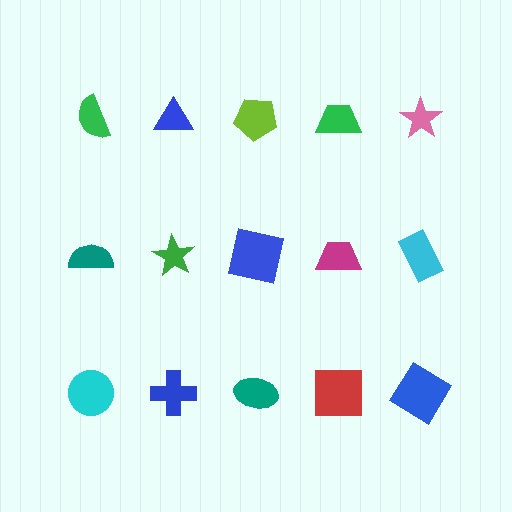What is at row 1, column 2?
A blue triangle.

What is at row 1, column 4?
A green trapezoid.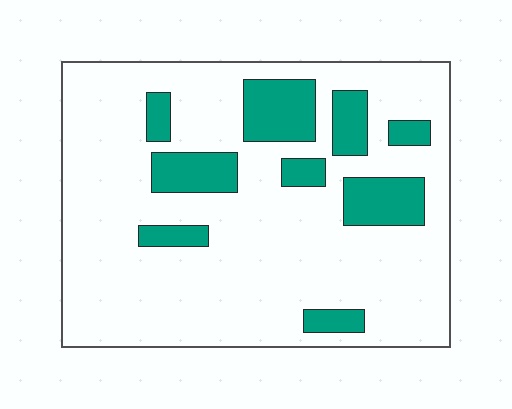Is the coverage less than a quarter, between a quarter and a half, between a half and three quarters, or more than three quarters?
Less than a quarter.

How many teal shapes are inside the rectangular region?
9.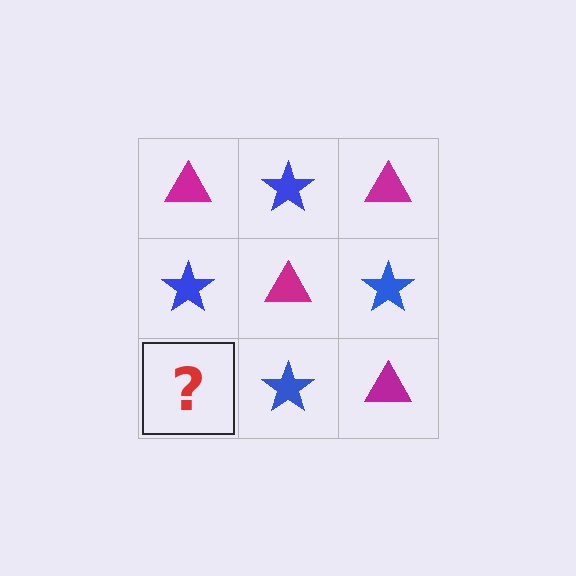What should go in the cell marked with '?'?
The missing cell should contain a magenta triangle.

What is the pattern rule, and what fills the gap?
The rule is that it alternates magenta triangle and blue star in a checkerboard pattern. The gap should be filled with a magenta triangle.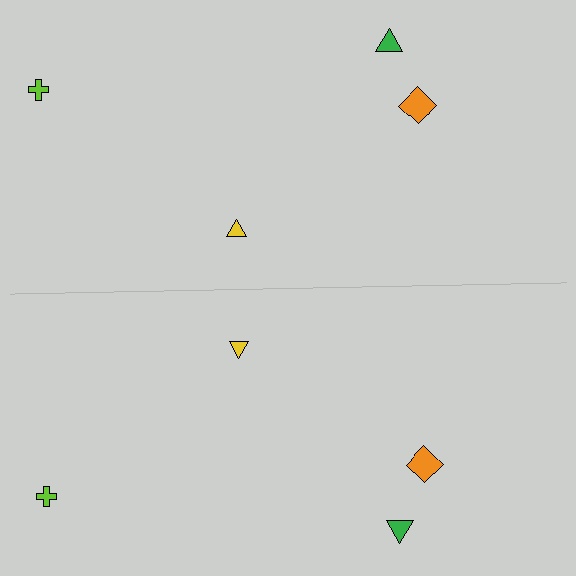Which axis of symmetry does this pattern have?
The pattern has a horizontal axis of symmetry running through the center of the image.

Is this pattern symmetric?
Yes, this pattern has bilateral (reflection) symmetry.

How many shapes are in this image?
There are 8 shapes in this image.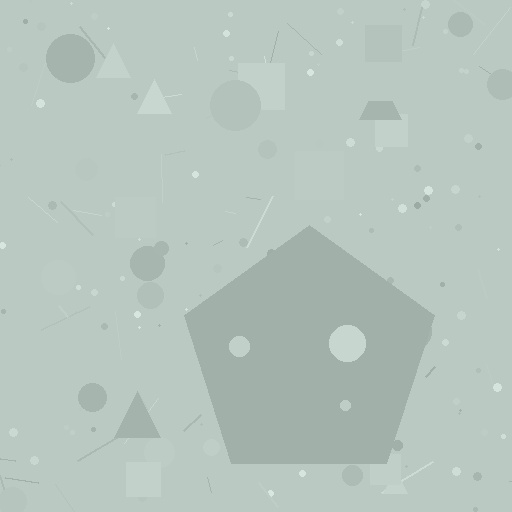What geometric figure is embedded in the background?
A pentagon is embedded in the background.